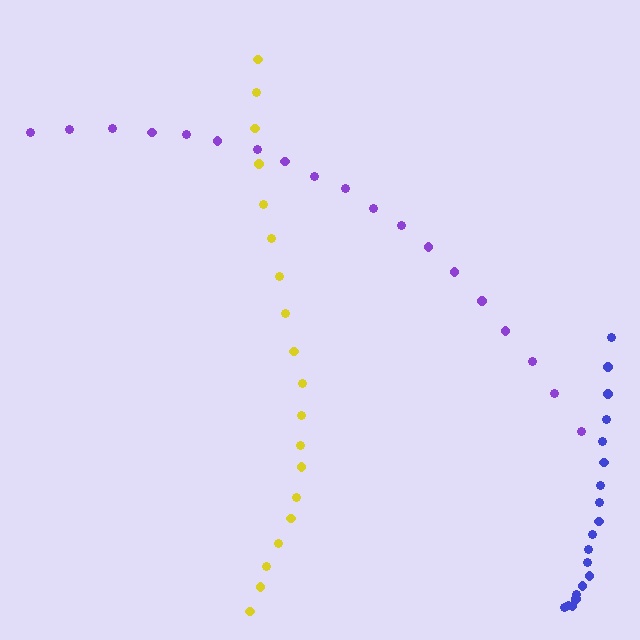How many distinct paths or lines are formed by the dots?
There are 3 distinct paths.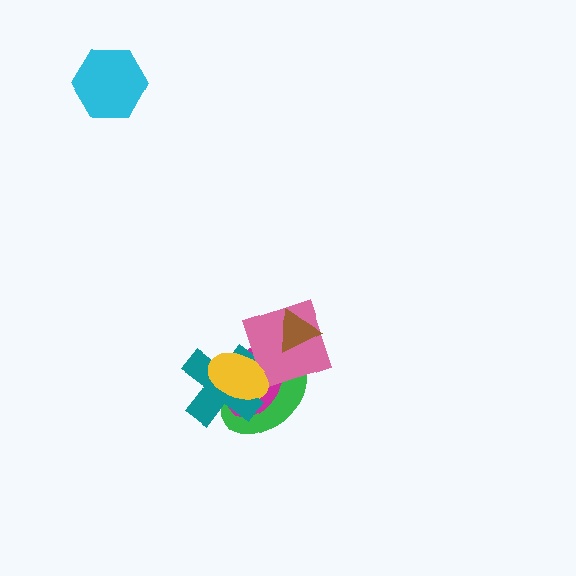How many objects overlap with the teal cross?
4 objects overlap with the teal cross.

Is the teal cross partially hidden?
Yes, it is partially covered by another shape.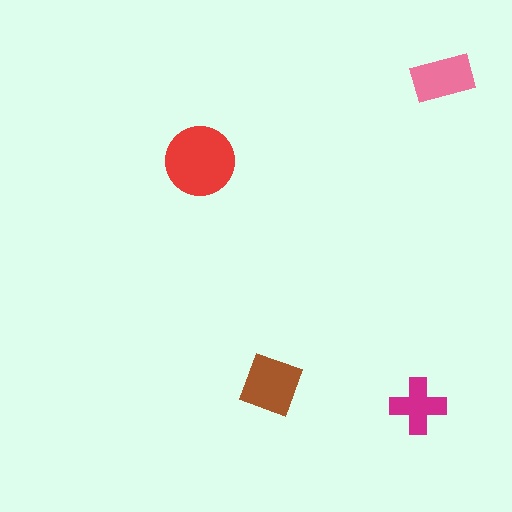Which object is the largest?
The red circle.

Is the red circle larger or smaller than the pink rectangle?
Larger.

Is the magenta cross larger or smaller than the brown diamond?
Smaller.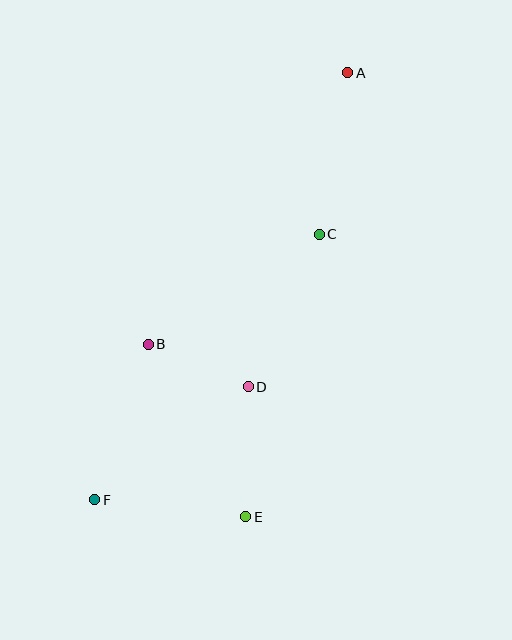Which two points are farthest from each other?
Points A and F are farthest from each other.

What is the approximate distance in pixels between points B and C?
The distance between B and C is approximately 203 pixels.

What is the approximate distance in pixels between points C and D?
The distance between C and D is approximately 168 pixels.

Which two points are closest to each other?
Points B and D are closest to each other.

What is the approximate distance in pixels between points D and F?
The distance between D and F is approximately 190 pixels.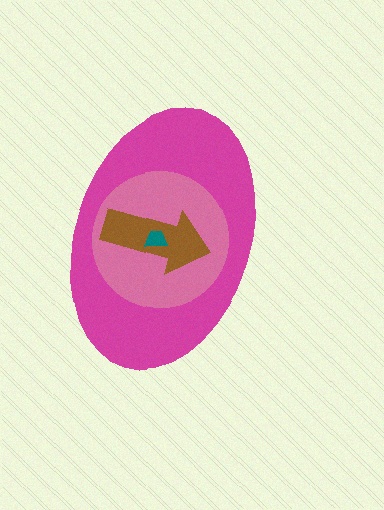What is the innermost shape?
The teal trapezoid.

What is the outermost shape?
The magenta ellipse.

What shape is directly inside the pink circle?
The brown arrow.